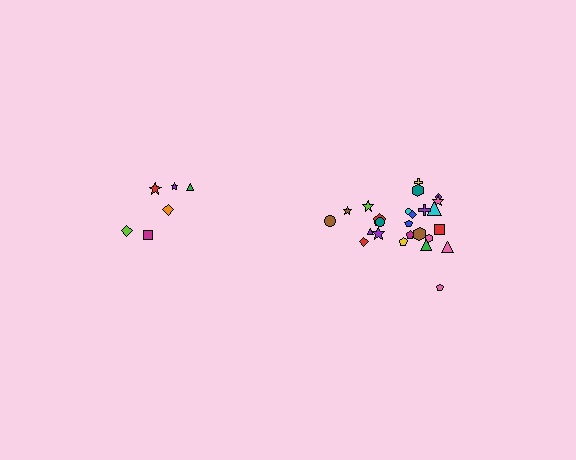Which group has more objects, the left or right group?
The right group.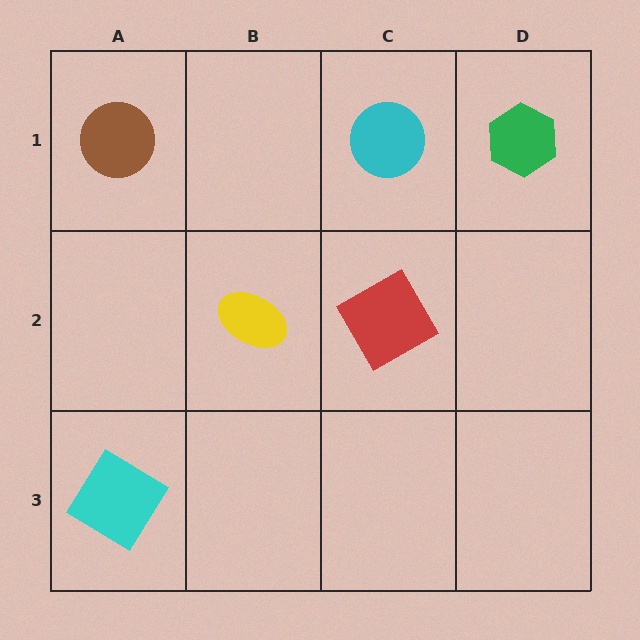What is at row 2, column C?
A red square.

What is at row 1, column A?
A brown circle.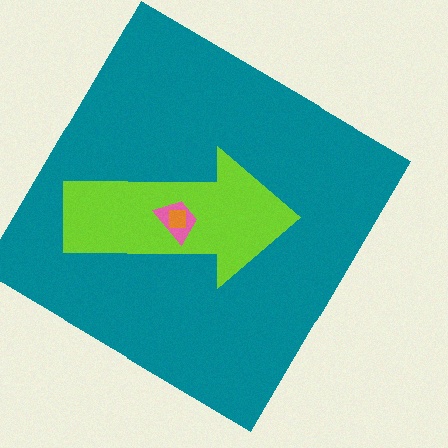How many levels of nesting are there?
4.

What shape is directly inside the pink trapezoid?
The orange square.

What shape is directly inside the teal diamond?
The lime arrow.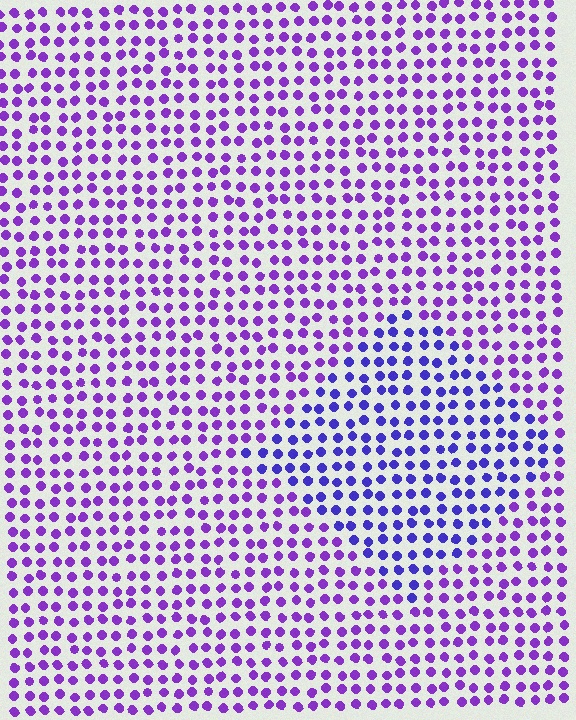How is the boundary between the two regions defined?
The boundary is defined purely by a slight shift in hue (about 29 degrees). Spacing, size, and orientation are identical on both sides.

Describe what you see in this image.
The image is filled with small purple elements in a uniform arrangement. A diamond-shaped region is visible where the elements are tinted to a slightly different hue, forming a subtle color boundary.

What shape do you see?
I see a diamond.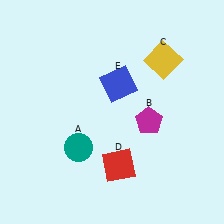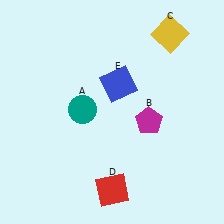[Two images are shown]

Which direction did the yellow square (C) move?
The yellow square (C) moved up.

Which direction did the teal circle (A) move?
The teal circle (A) moved up.